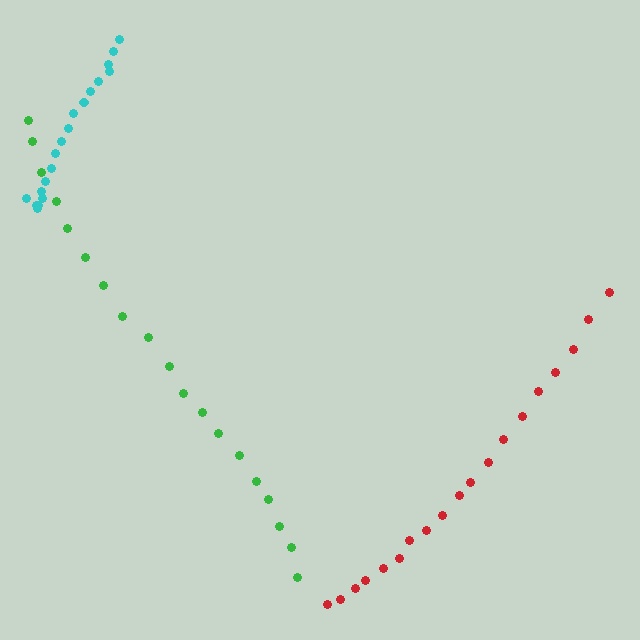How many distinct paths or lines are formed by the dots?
There are 3 distinct paths.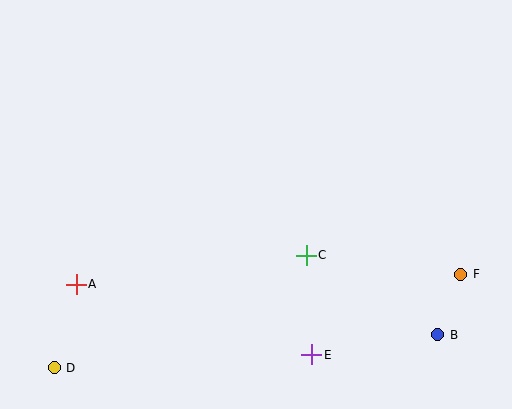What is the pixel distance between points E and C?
The distance between E and C is 100 pixels.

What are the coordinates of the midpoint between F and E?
The midpoint between F and E is at (386, 315).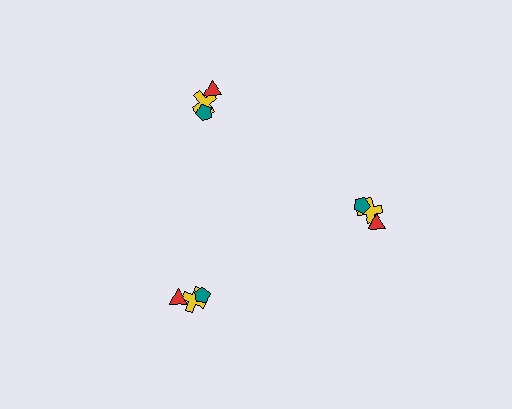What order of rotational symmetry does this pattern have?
This pattern has 3-fold rotational symmetry.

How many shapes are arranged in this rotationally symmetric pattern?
There are 9 shapes, arranged in 3 groups of 3.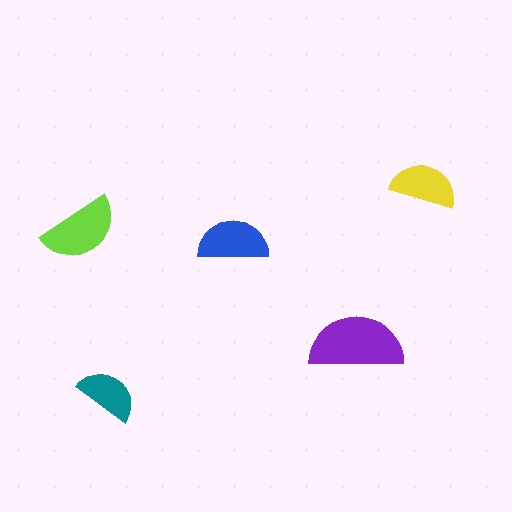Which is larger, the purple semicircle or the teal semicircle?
The purple one.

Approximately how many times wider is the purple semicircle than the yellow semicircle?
About 1.5 times wider.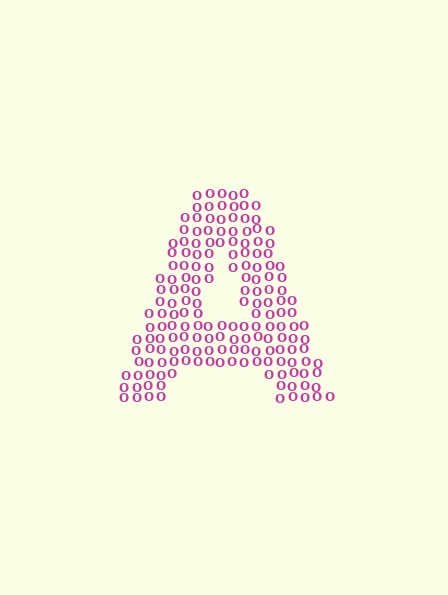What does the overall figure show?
The overall figure shows the letter A.